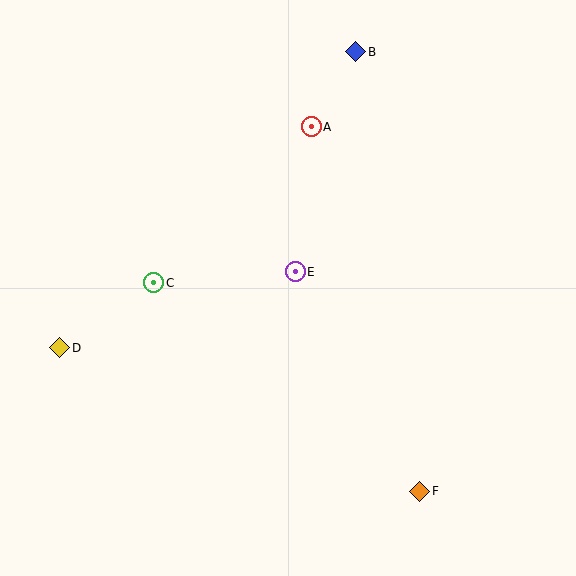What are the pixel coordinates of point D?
Point D is at (60, 348).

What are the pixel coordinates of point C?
Point C is at (154, 283).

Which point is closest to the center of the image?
Point E at (295, 272) is closest to the center.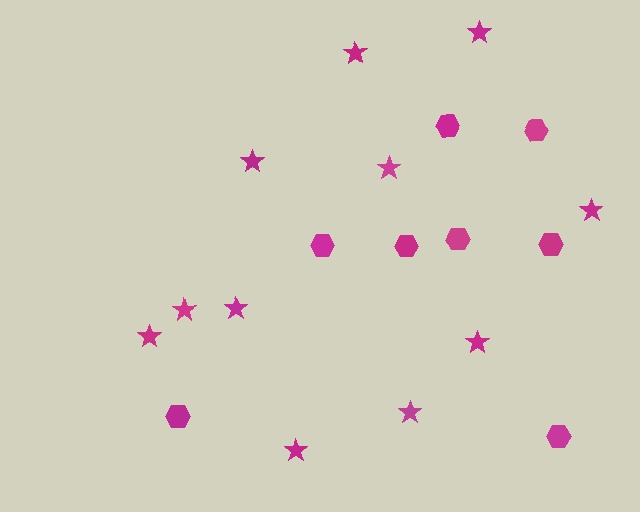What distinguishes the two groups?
There are 2 groups: one group of hexagons (8) and one group of stars (11).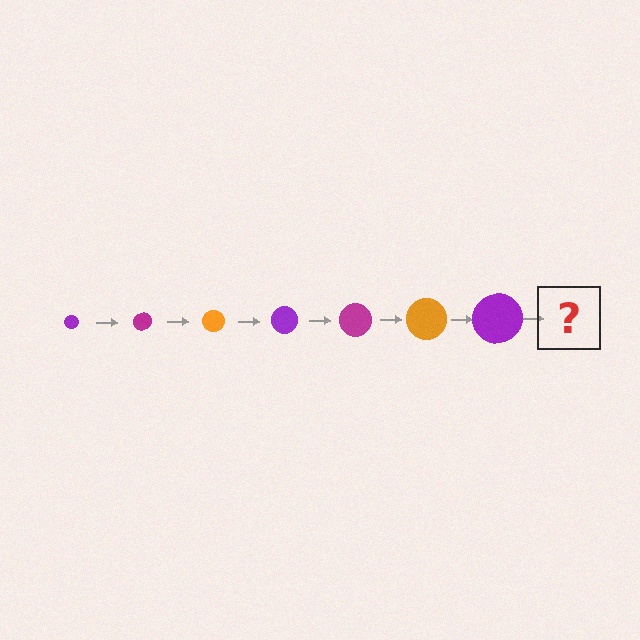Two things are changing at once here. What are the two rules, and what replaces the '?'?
The two rules are that the circle grows larger each step and the color cycles through purple, magenta, and orange. The '?' should be a magenta circle, larger than the previous one.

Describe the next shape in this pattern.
It should be a magenta circle, larger than the previous one.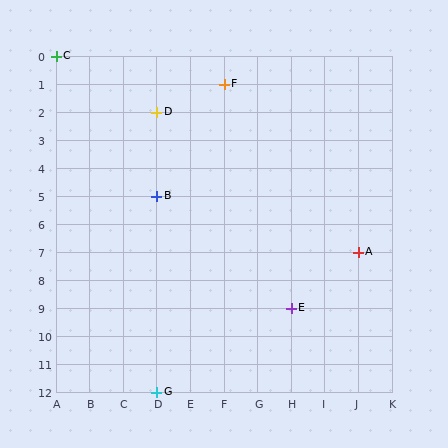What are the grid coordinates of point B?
Point B is at grid coordinates (D, 5).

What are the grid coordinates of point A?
Point A is at grid coordinates (J, 7).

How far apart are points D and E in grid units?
Points D and E are 4 columns and 7 rows apart (about 8.1 grid units diagonally).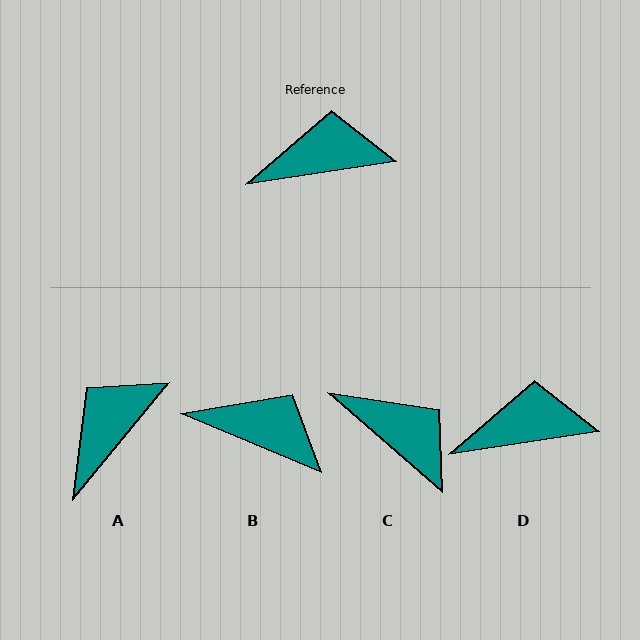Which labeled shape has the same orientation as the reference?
D.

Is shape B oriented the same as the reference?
No, it is off by about 31 degrees.